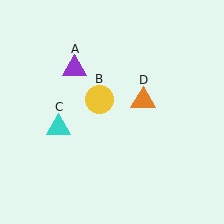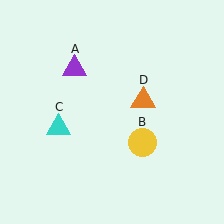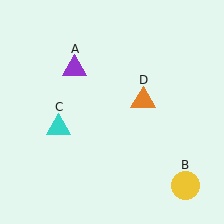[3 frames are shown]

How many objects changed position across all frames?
1 object changed position: yellow circle (object B).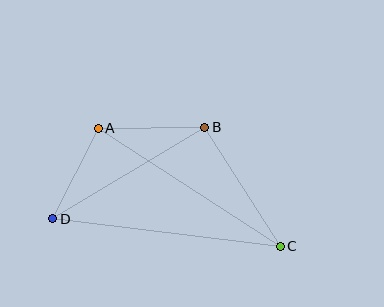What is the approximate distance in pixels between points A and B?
The distance between A and B is approximately 107 pixels.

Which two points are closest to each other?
Points A and D are closest to each other.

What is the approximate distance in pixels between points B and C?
The distance between B and C is approximately 141 pixels.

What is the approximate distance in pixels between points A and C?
The distance between A and C is approximately 217 pixels.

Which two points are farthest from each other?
Points C and D are farthest from each other.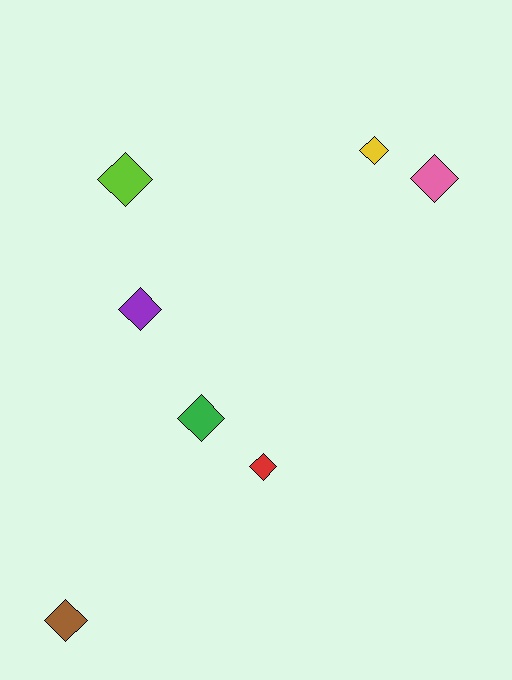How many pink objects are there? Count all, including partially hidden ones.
There is 1 pink object.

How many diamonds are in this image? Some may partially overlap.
There are 7 diamonds.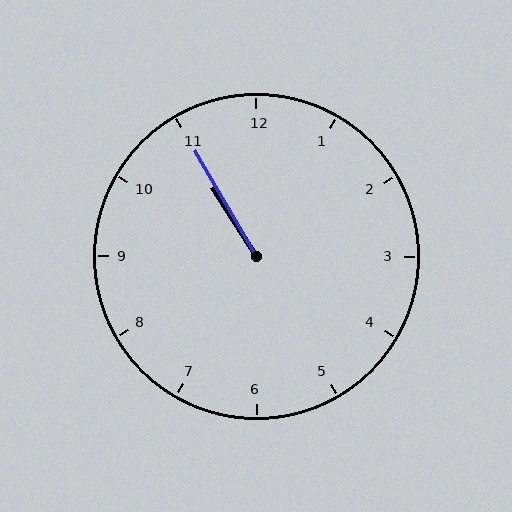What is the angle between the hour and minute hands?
Approximately 2 degrees.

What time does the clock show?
10:55.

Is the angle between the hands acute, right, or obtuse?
It is acute.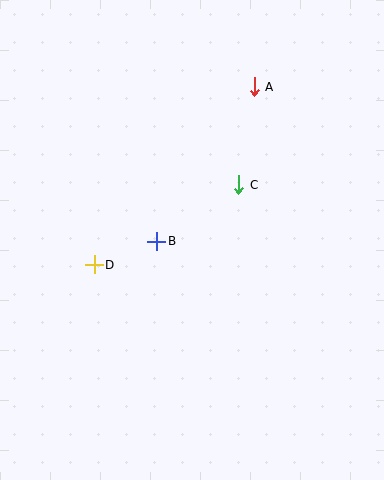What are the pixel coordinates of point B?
Point B is at (157, 241).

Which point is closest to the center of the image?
Point B at (157, 241) is closest to the center.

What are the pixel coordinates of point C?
Point C is at (239, 185).